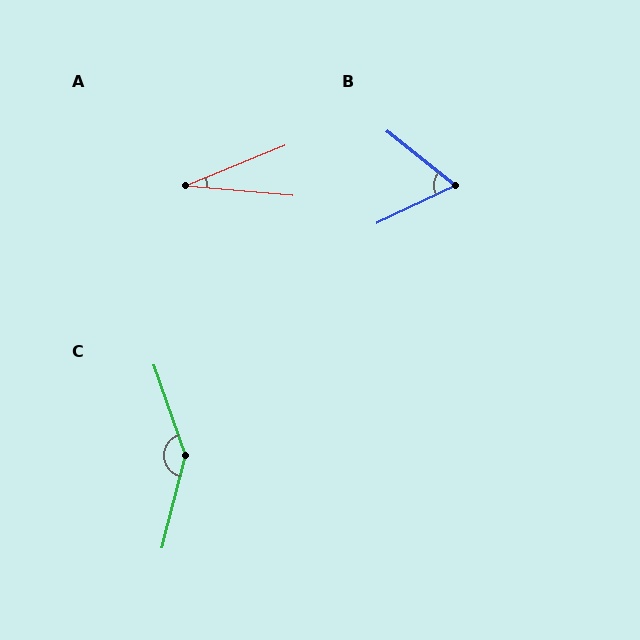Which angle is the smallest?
A, at approximately 27 degrees.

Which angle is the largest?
C, at approximately 146 degrees.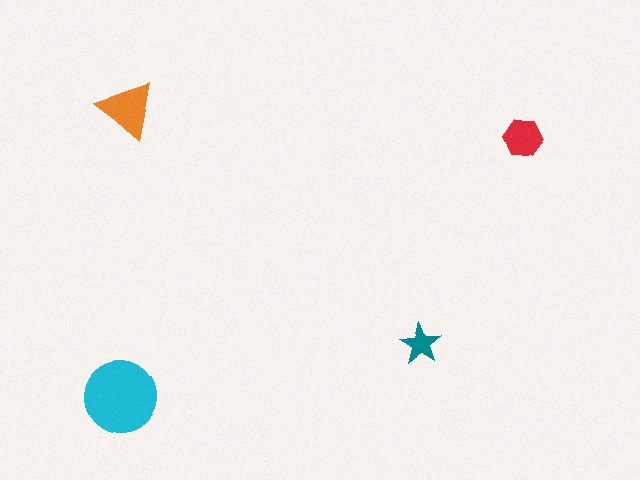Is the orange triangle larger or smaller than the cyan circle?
Smaller.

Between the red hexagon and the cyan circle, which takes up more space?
The cyan circle.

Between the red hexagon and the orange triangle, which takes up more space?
The orange triangle.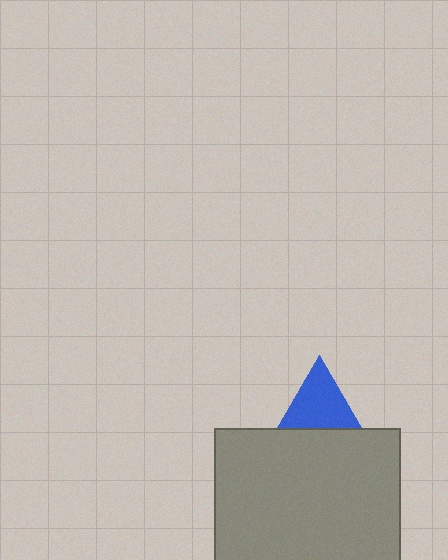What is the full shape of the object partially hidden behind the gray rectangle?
The partially hidden object is a blue triangle.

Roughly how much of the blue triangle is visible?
A small part of it is visible (roughly 42%).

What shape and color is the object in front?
The object in front is a gray rectangle.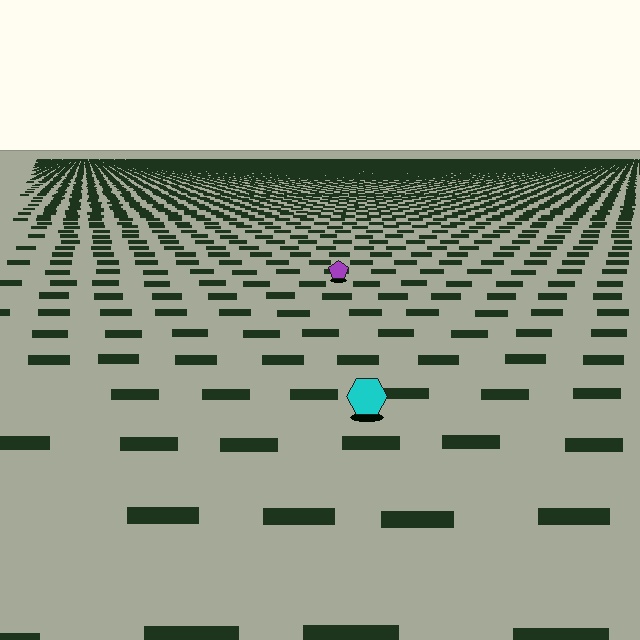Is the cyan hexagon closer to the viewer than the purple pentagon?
Yes. The cyan hexagon is closer — you can tell from the texture gradient: the ground texture is coarser near it.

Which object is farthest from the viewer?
The purple pentagon is farthest from the viewer. It appears smaller and the ground texture around it is denser.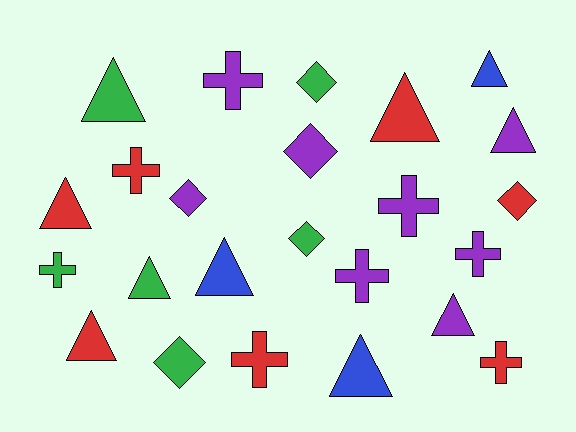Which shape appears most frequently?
Triangle, with 10 objects.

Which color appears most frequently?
Purple, with 8 objects.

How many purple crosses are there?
There are 4 purple crosses.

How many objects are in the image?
There are 24 objects.